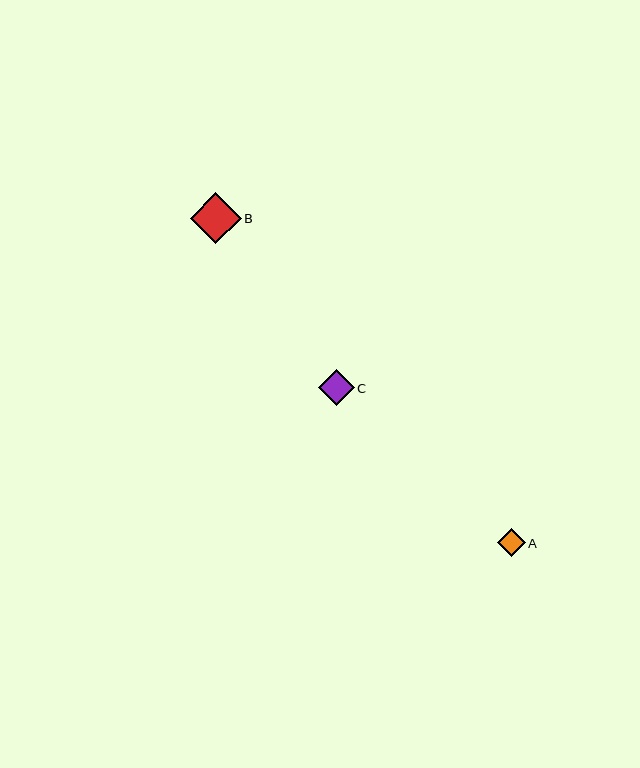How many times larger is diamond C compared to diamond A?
Diamond C is approximately 1.3 times the size of diamond A.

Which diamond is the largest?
Diamond B is the largest with a size of approximately 51 pixels.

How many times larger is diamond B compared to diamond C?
Diamond B is approximately 1.4 times the size of diamond C.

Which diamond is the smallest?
Diamond A is the smallest with a size of approximately 28 pixels.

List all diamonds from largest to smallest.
From largest to smallest: B, C, A.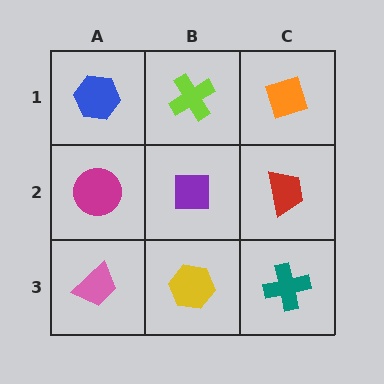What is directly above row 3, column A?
A magenta circle.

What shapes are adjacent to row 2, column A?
A blue hexagon (row 1, column A), a pink trapezoid (row 3, column A), a purple square (row 2, column B).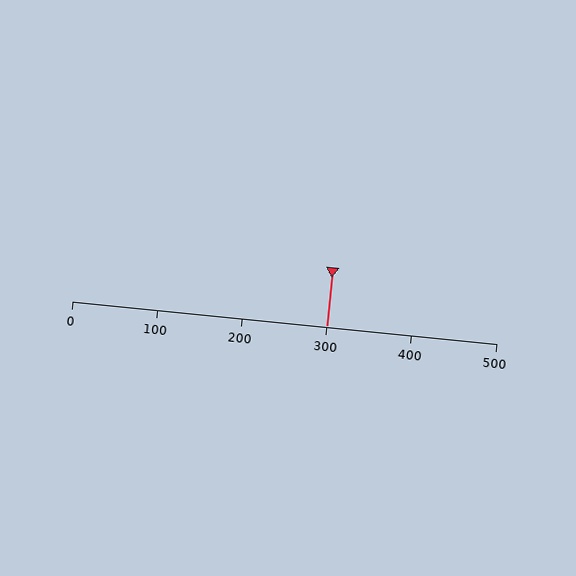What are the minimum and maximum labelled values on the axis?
The axis runs from 0 to 500.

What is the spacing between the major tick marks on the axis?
The major ticks are spaced 100 apart.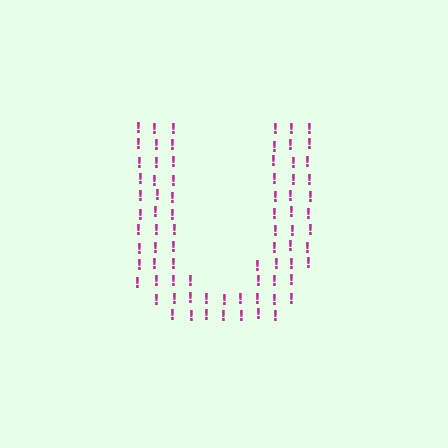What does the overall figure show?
The overall figure shows the letter U.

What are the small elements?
The small elements are exclamation marks.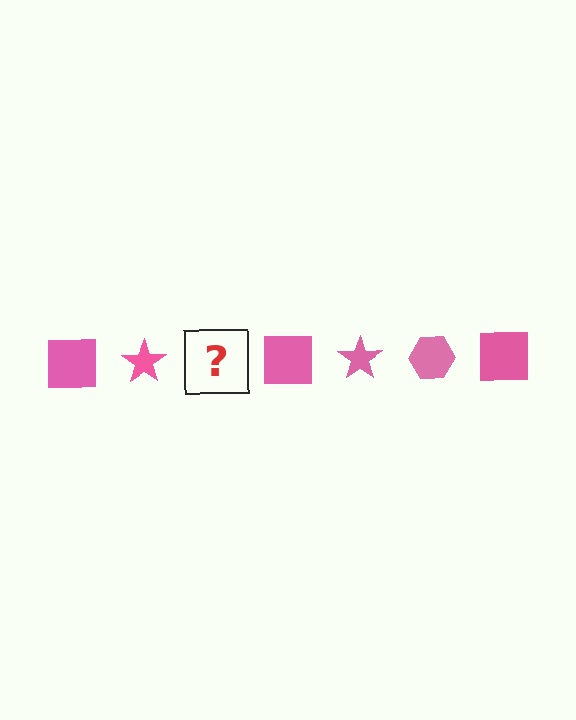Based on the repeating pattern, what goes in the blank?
The blank should be a pink hexagon.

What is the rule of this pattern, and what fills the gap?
The rule is that the pattern cycles through square, star, hexagon shapes in pink. The gap should be filled with a pink hexagon.